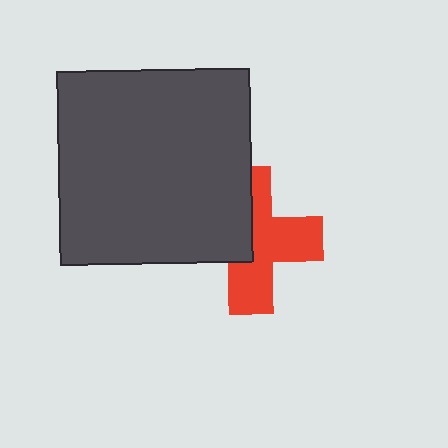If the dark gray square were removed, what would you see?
You would see the complete red cross.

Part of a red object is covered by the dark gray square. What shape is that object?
It is a cross.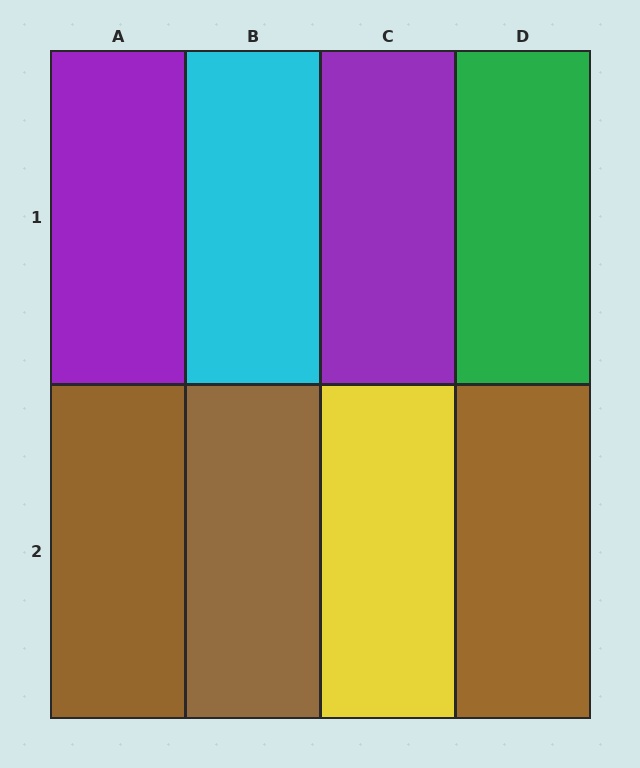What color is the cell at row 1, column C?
Purple.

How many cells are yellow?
1 cell is yellow.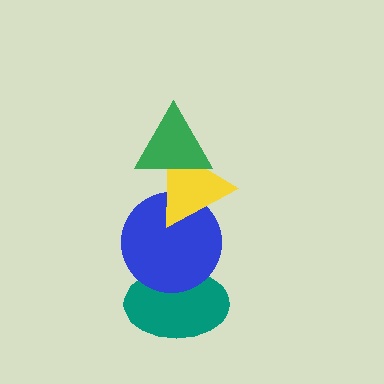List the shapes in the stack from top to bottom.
From top to bottom: the green triangle, the yellow triangle, the blue circle, the teal ellipse.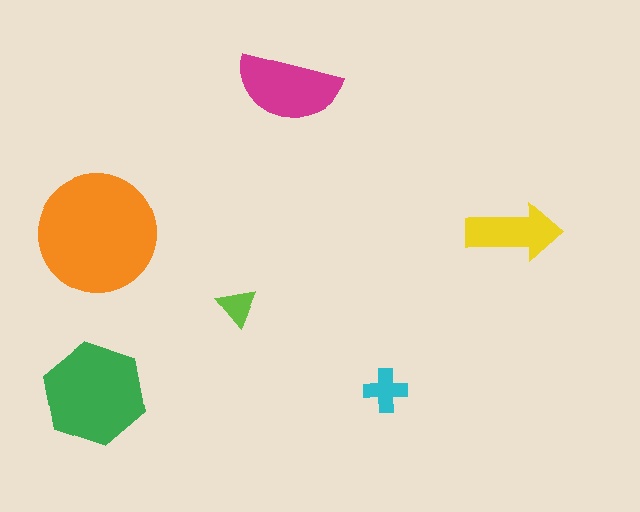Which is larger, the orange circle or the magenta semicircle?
The orange circle.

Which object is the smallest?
The lime triangle.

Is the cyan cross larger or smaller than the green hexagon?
Smaller.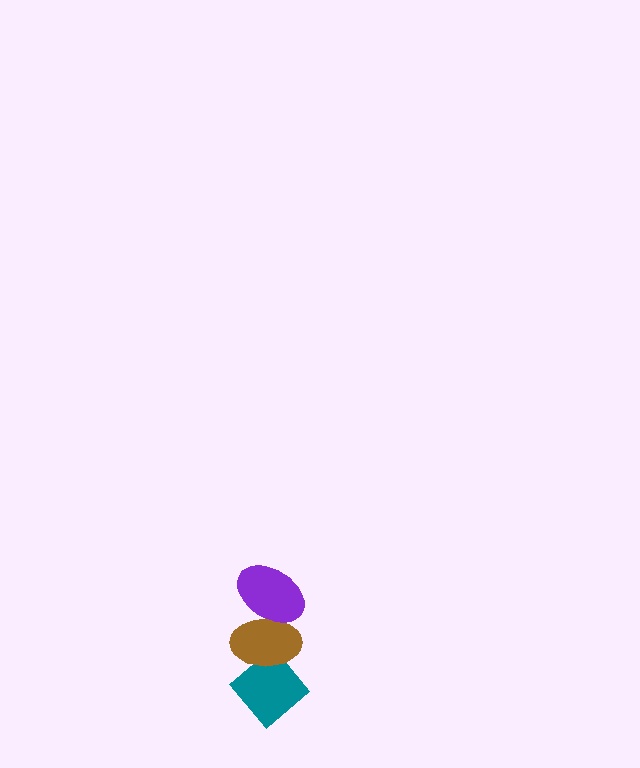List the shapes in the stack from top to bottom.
From top to bottom: the purple ellipse, the brown ellipse, the teal diamond.